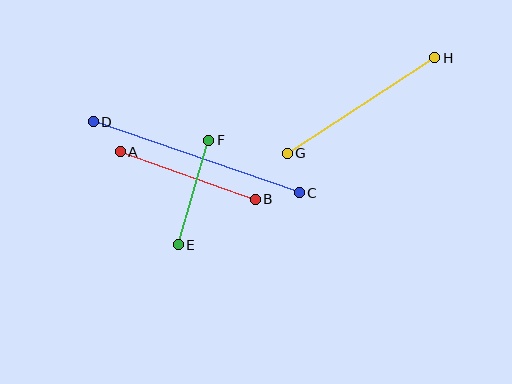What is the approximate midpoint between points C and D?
The midpoint is at approximately (196, 157) pixels.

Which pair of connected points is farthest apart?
Points C and D are farthest apart.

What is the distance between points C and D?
The distance is approximately 218 pixels.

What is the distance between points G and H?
The distance is approximately 176 pixels.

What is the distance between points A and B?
The distance is approximately 143 pixels.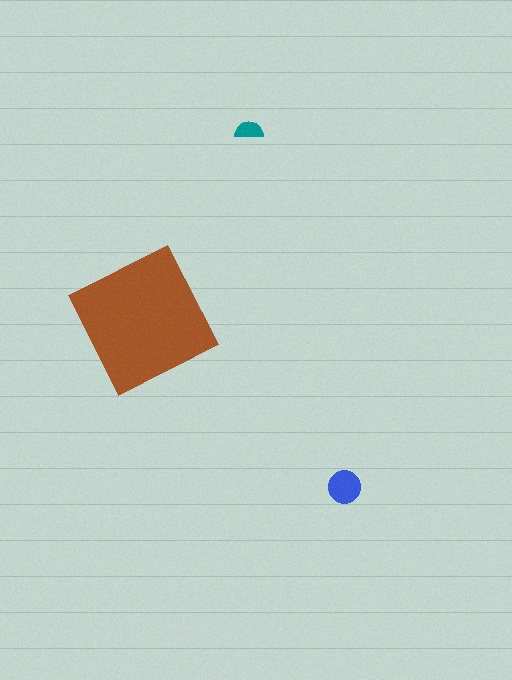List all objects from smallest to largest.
The teal semicircle, the blue circle, the brown square.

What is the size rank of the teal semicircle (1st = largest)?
3rd.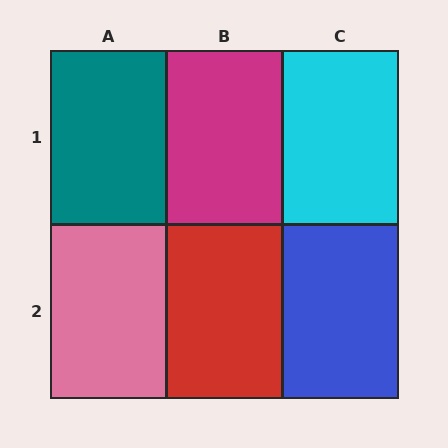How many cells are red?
1 cell is red.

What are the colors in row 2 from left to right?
Pink, red, blue.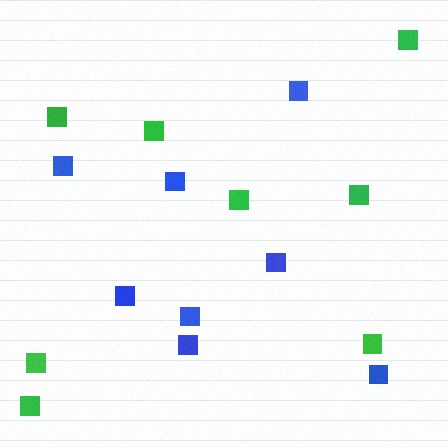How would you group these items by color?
There are 2 groups: one group of blue squares (8) and one group of green squares (8).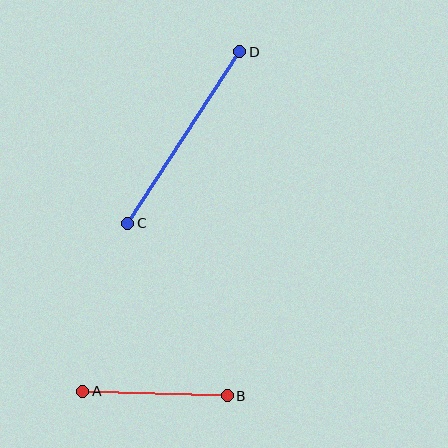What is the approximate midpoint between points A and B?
The midpoint is at approximately (155, 394) pixels.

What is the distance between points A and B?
The distance is approximately 145 pixels.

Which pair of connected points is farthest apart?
Points C and D are farthest apart.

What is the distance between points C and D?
The distance is approximately 205 pixels.